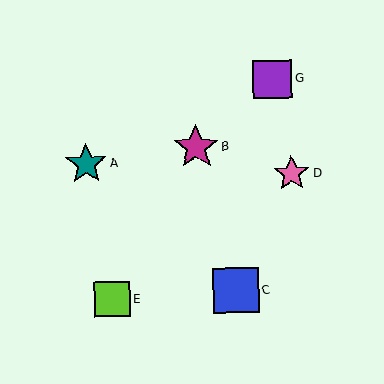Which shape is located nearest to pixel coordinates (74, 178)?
The teal star (labeled A) at (86, 164) is nearest to that location.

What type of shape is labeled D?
Shape D is a pink star.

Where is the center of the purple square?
The center of the purple square is at (273, 79).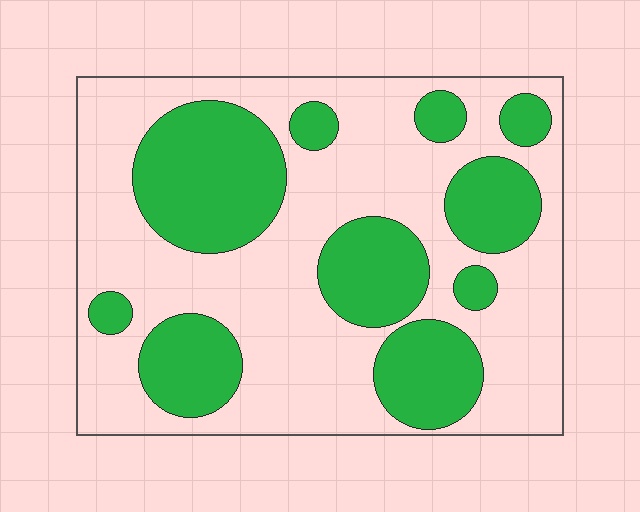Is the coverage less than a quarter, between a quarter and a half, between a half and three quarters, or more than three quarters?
Between a quarter and a half.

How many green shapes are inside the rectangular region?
10.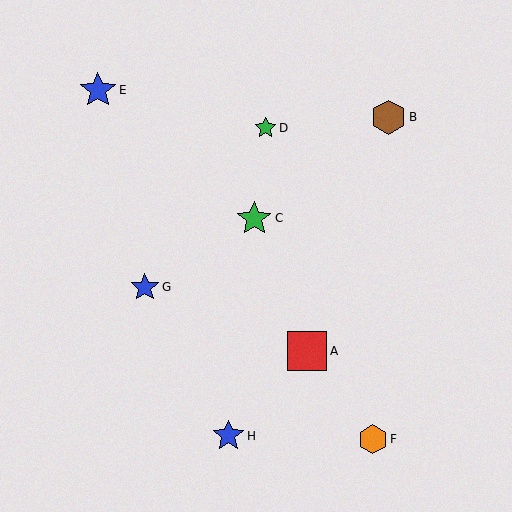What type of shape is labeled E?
Shape E is a blue star.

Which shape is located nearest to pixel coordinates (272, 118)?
The green star (labeled D) at (265, 128) is nearest to that location.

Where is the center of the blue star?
The center of the blue star is at (98, 90).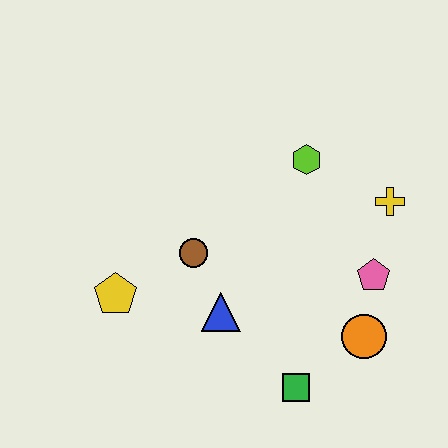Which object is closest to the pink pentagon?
The orange circle is closest to the pink pentagon.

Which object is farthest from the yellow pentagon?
The yellow cross is farthest from the yellow pentagon.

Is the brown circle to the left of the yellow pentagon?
No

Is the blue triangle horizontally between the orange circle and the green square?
No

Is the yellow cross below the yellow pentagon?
No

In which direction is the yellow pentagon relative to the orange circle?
The yellow pentagon is to the left of the orange circle.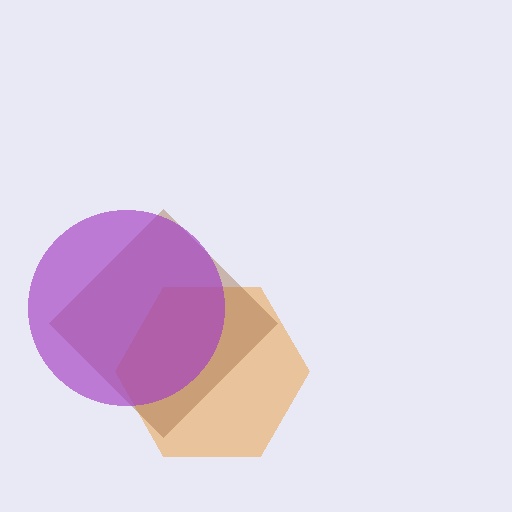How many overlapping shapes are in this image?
There are 3 overlapping shapes in the image.